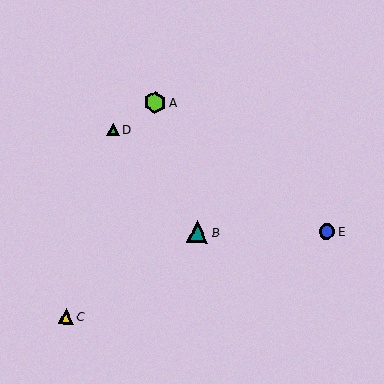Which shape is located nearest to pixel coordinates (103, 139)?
The green triangle (labeled D) at (113, 130) is nearest to that location.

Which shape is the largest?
The lime hexagon (labeled A) is the largest.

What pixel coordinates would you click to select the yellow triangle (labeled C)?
Click at (66, 316) to select the yellow triangle C.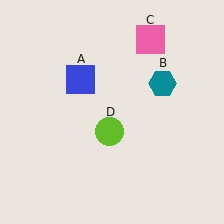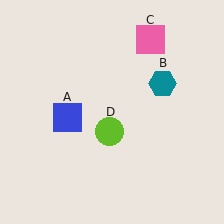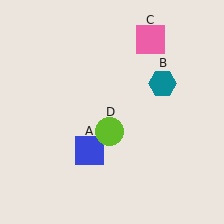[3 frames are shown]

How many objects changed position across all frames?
1 object changed position: blue square (object A).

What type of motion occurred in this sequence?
The blue square (object A) rotated counterclockwise around the center of the scene.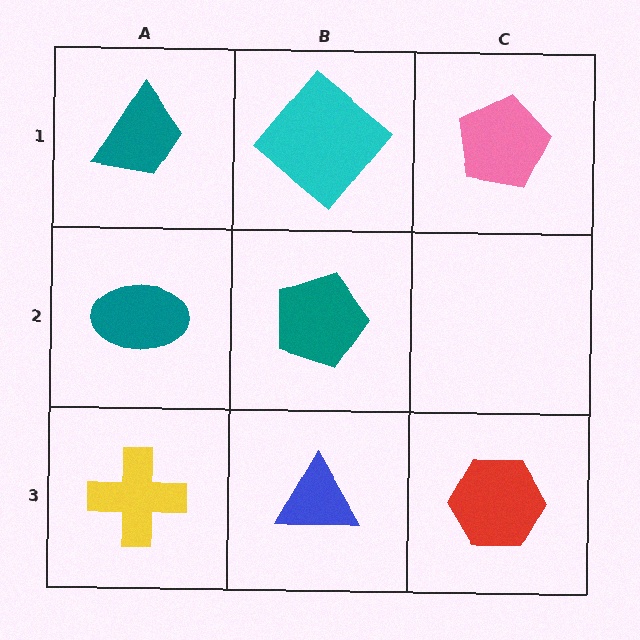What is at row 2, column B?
A teal pentagon.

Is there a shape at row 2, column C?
No, that cell is empty.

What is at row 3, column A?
A yellow cross.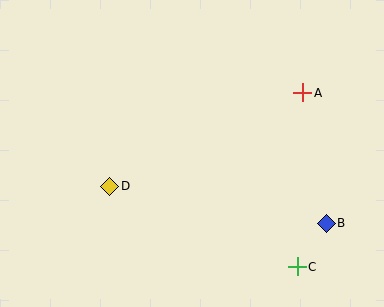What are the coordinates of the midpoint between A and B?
The midpoint between A and B is at (314, 158).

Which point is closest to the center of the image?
Point D at (110, 186) is closest to the center.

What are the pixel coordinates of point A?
Point A is at (303, 93).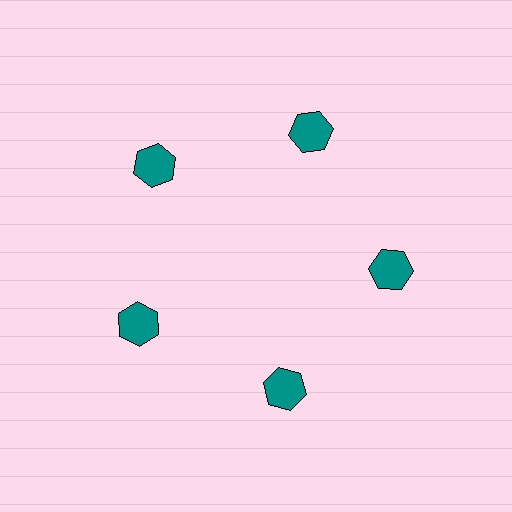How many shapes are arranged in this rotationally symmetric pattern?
There are 5 shapes, arranged in 5 groups of 1.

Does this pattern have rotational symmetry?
Yes, this pattern has 5-fold rotational symmetry. It looks the same after rotating 72 degrees around the center.